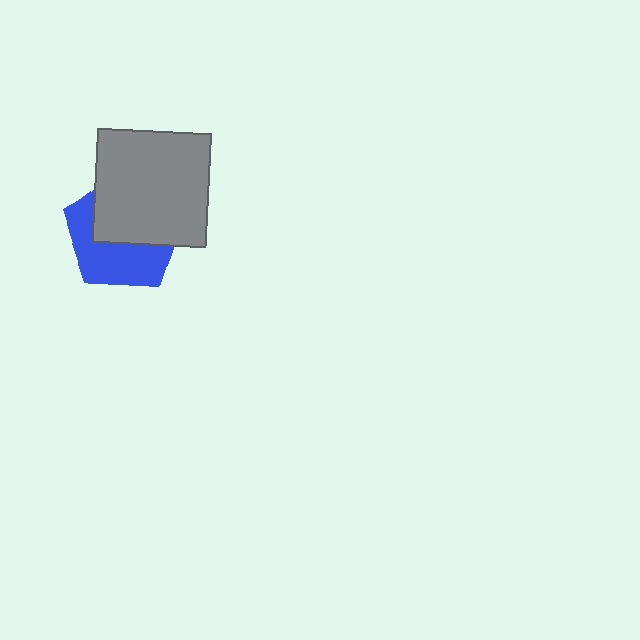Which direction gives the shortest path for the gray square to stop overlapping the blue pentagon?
Moving up gives the shortest separation.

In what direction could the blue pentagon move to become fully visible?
The blue pentagon could move down. That would shift it out from behind the gray square entirely.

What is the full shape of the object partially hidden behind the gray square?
The partially hidden object is a blue pentagon.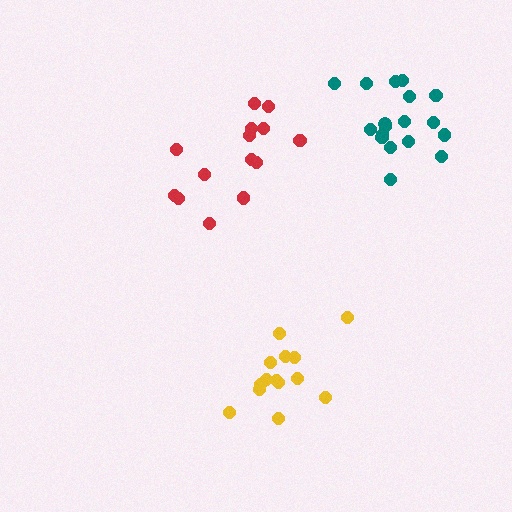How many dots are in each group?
Group 1: 14 dots, Group 2: 18 dots, Group 3: 14 dots (46 total).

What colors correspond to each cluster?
The clusters are colored: red, teal, yellow.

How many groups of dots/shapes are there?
There are 3 groups.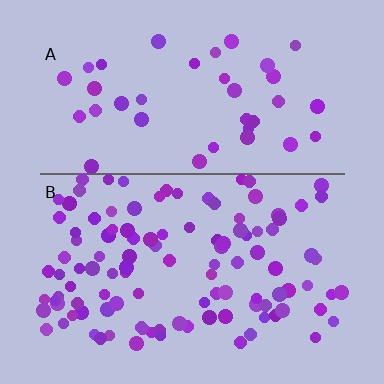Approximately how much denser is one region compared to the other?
Approximately 2.8× — region B over region A.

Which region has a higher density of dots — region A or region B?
B (the bottom).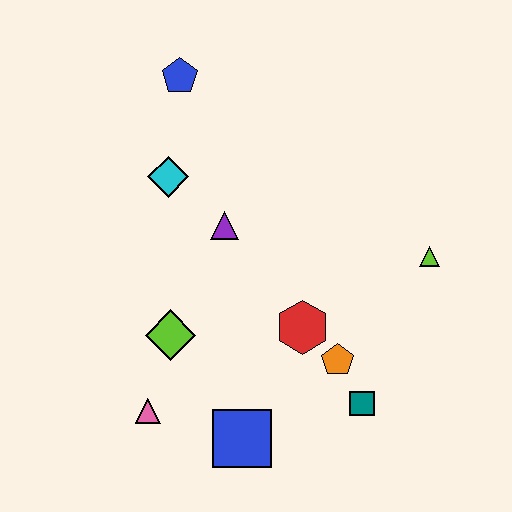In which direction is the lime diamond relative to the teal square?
The lime diamond is to the left of the teal square.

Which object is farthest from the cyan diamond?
The teal square is farthest from the cyan diamond.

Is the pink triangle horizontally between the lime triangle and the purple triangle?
No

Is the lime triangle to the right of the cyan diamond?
Yes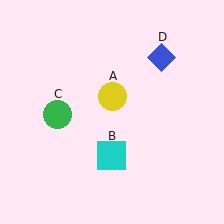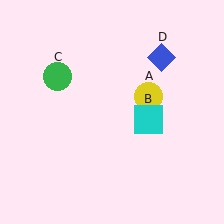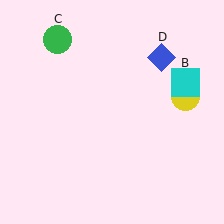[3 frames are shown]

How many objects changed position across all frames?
3 objects changed position: yellow circle (object A), cyan square (object B), green circle (object C).